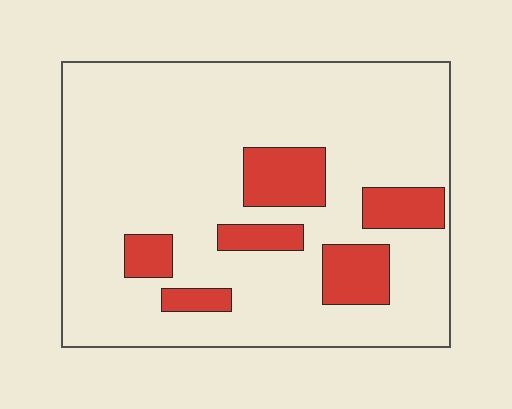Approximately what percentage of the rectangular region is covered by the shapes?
Approximately 15%.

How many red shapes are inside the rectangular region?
6.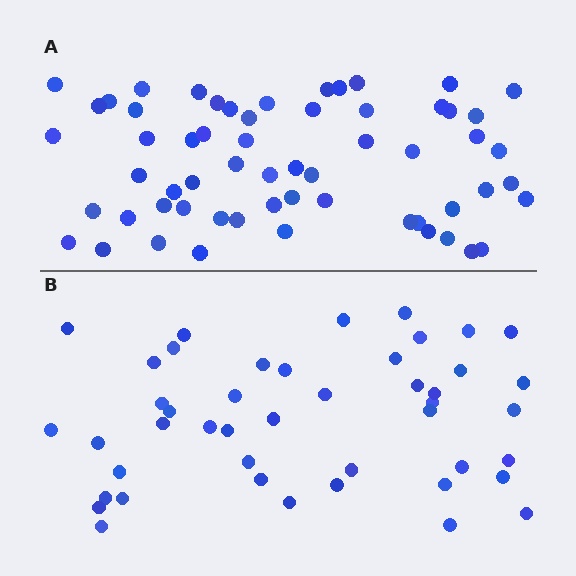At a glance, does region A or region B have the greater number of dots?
Region A (the top region) has more dots.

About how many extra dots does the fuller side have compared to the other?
Region A has approximately 15 more dots than region B.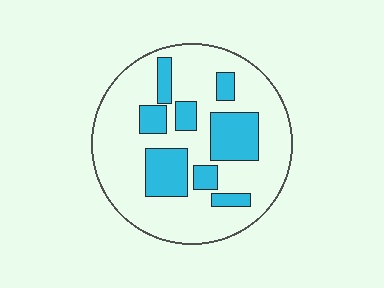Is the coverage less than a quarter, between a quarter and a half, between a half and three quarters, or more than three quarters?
Between a quarter and a half.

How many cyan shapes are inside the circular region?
8.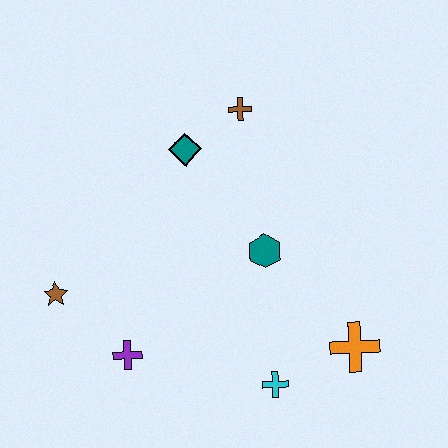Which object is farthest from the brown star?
The orange cross is farthest from the brown star.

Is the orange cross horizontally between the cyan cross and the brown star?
No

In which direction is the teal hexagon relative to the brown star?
The teal hexagon is to the right of the brown star.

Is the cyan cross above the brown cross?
No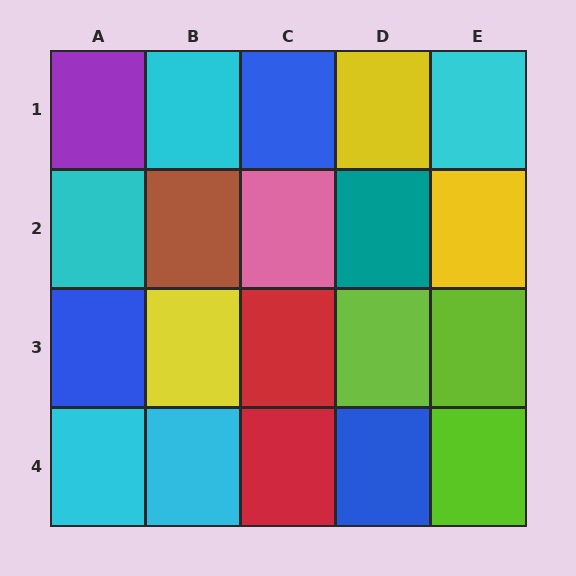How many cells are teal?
1 cell is teal.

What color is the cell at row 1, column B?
Cyan.